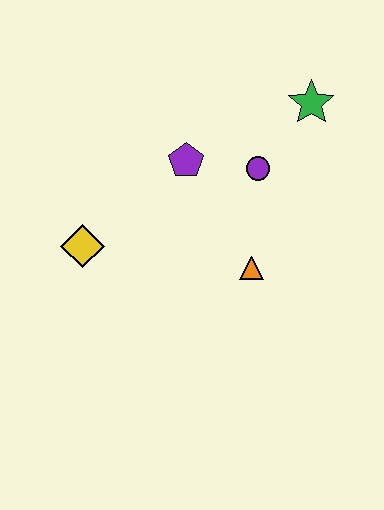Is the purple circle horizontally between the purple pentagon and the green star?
Yes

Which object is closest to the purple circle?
The purple pentagon is closest to the purple circle.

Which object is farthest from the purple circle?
The yellow diamond is farthest from the purple circle.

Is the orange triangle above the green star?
No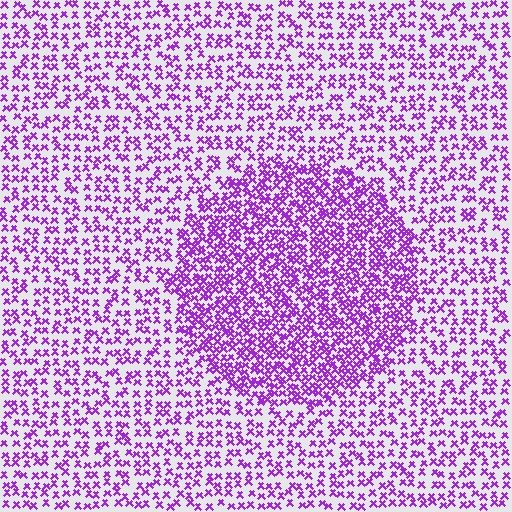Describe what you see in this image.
The image contains small purple elements arranged at two different densities. A circle-shaped region is visible where the elements are more densely packed than the surrounding area.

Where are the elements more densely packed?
The elements are more densely packed inside the circle boundary.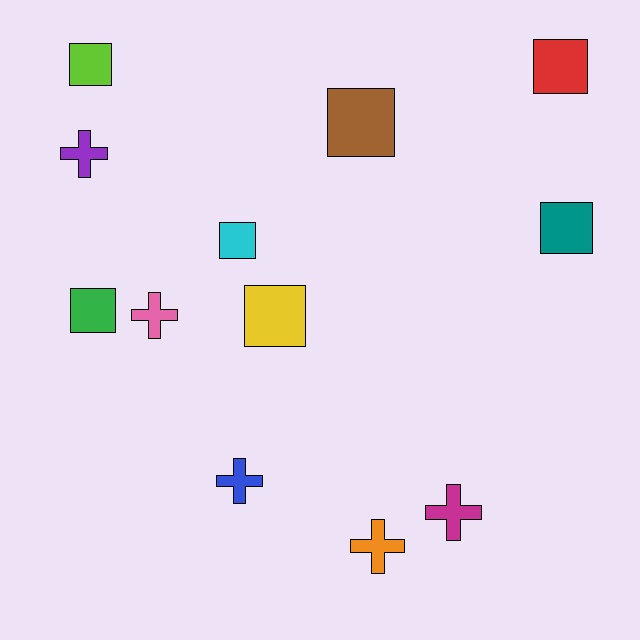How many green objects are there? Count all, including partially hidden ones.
There is 1 green object.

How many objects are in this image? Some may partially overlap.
There are 12 objects.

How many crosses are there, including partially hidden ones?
There are 5 crosses.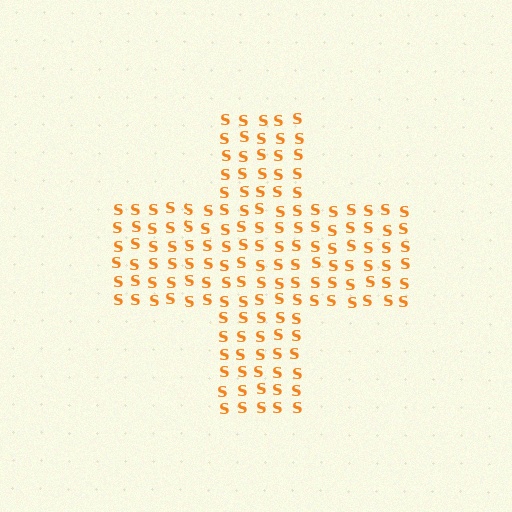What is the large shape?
The large shape is a cross.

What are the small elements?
The small elements are letter S's.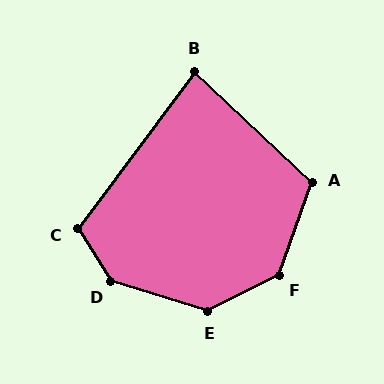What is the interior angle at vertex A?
Approximately 114 degrees (obtuse).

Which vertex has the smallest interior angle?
B, at approximately 83 degrees.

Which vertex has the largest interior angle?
D, at approximately 140 degrees.